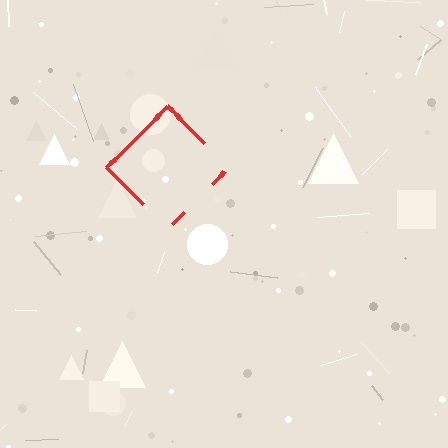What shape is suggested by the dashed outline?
The dashed outline suggests a diamond.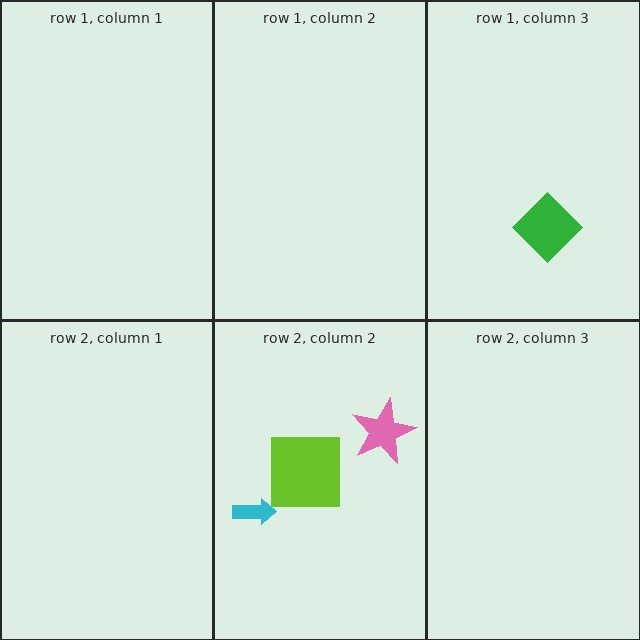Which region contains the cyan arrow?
The row 2, column 2 region.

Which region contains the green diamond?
The row 1, column 3 region.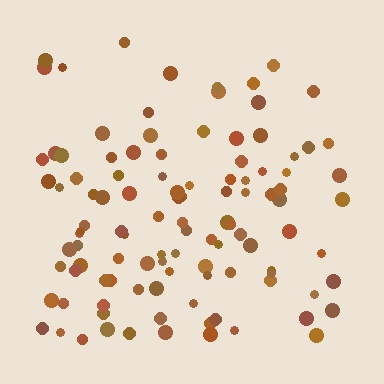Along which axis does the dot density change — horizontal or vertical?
Vertical.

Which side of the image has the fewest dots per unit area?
The top.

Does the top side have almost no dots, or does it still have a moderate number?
Still a moderate number, just noticeably fewer than the bottom.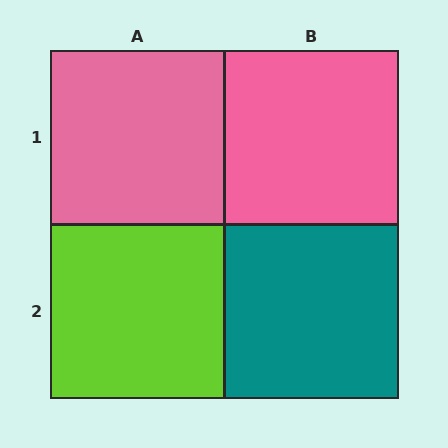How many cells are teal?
1 cell is teal.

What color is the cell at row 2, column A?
Lime.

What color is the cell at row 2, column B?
Teal.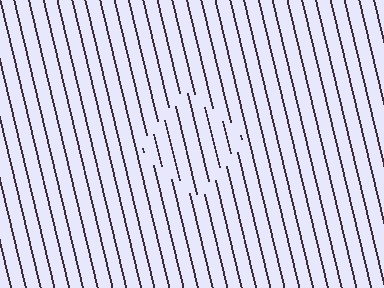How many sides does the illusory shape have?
4 sides — the line-ends trace a square.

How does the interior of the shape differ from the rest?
The interior of the shape contains the same grating, shifted by half a period — the contour is defined by the phase discontinuity where line-ends from the inner and outer gratings abut.